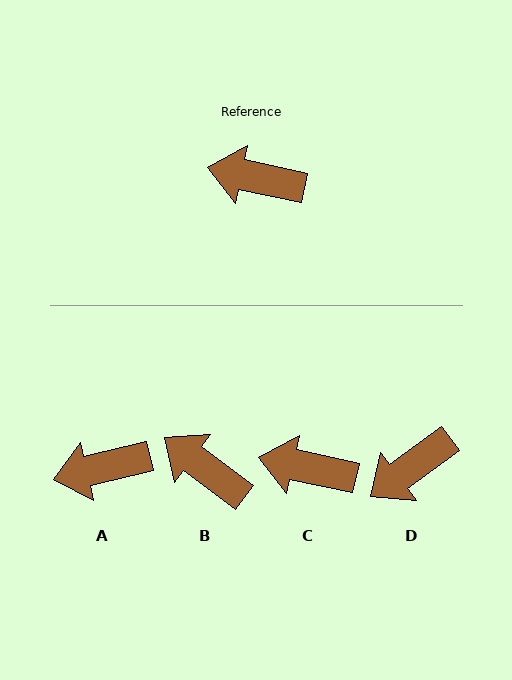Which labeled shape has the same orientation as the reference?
C.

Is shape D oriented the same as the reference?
No, it is off by about 48 degrees.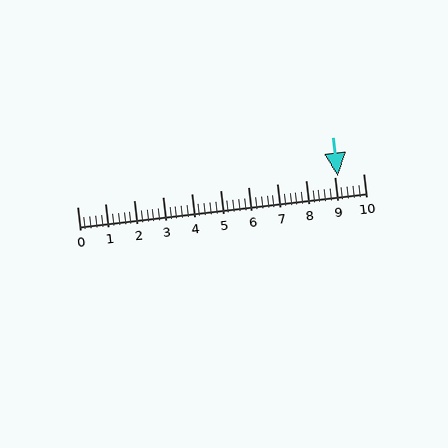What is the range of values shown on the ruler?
The ruler shows values from 0 to 10.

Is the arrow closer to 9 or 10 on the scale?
The arrow is closer to 9.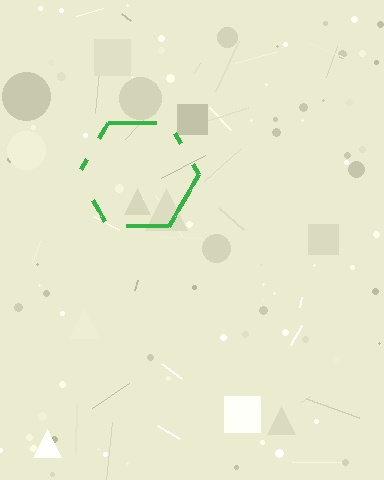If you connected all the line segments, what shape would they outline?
They would outline a hexagon.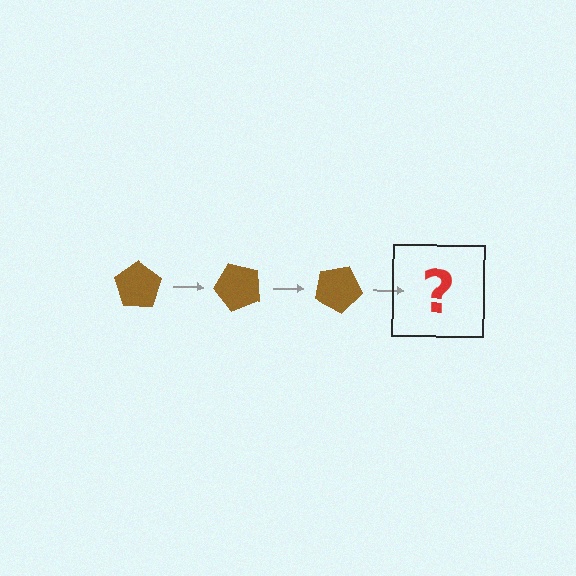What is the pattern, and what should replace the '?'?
The pattern is that the pentagon rotates 50 degrees each step. The '?' should be a brown pentagon rotated 150 degrees.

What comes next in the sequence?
The next element should be a brown pentagon rotated 150 degrees.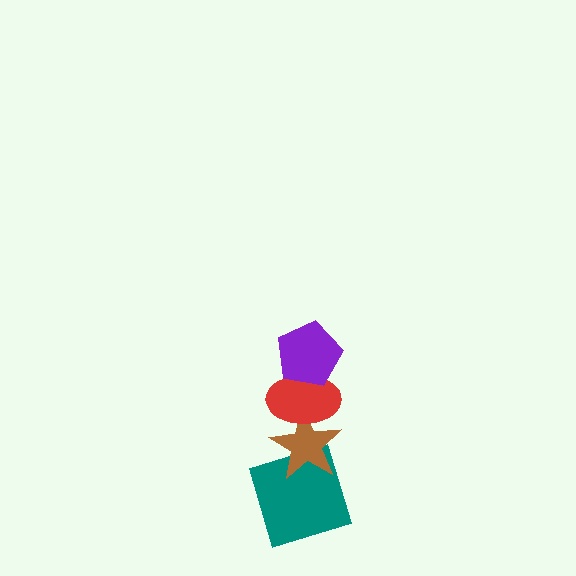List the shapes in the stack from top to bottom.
From top to bottom: the purple pentagon, the red ellipse, the brown star, the teal square.